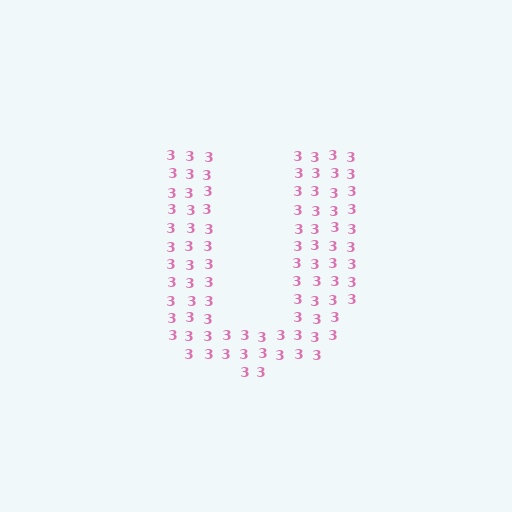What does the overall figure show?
The overall figure shows the letter U.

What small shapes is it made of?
It is made of small digit 3's.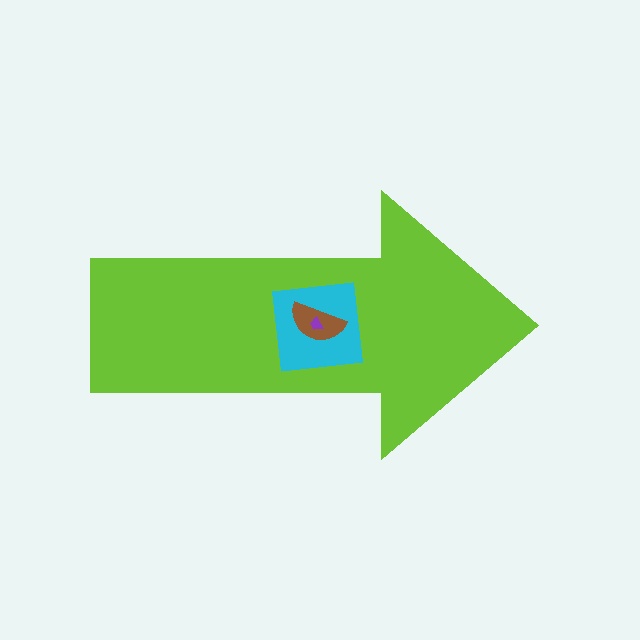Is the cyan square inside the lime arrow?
Yes.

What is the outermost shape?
The lime arrow.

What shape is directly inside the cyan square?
The brown semicircle.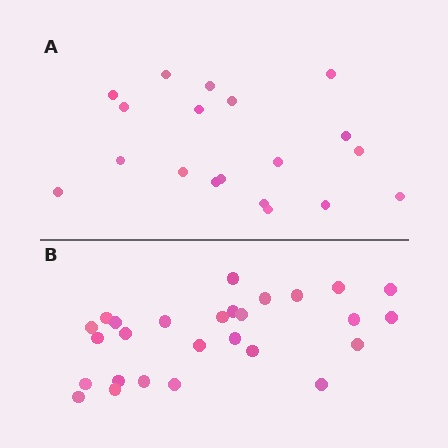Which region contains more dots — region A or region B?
Region B (the bottom region) has more dots.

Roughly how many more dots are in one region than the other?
Region B has roughly 8 or so more dots than region A.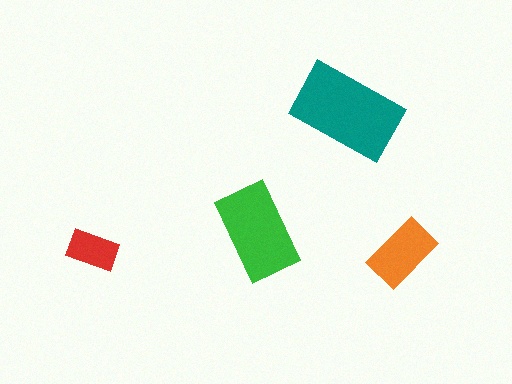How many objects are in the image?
There are 4 objects in the image.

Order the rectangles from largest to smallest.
the teal one, the green one, the orange one, the red one.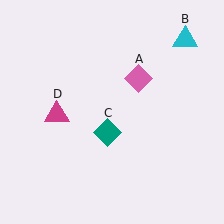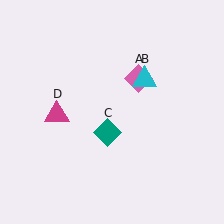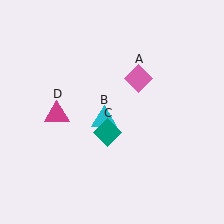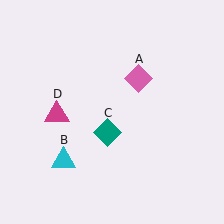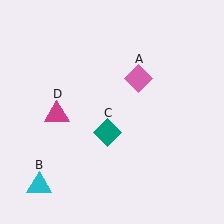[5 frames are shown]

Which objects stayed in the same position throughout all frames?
Pink diamond (object A) and teal diamond (object C) and magenta triangle (object D) remained stationary.